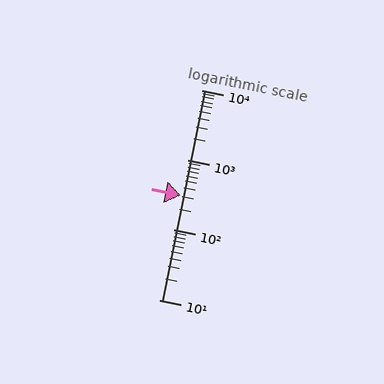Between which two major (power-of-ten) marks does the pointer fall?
The pointer is between 100 and 1000.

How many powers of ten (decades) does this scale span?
The scale spans 3 decades, from 10 to 10000.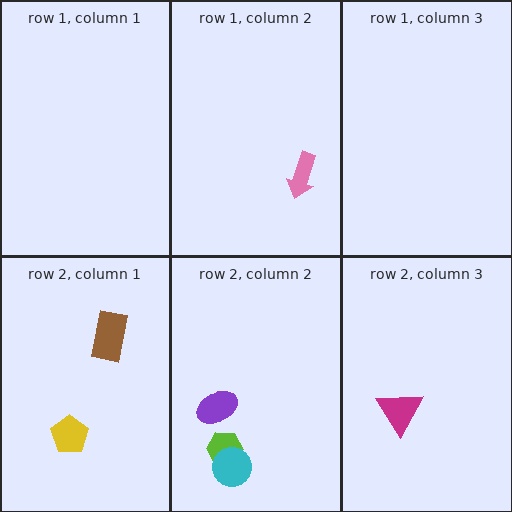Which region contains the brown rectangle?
The row 2, column 1 region.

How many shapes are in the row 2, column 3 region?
1.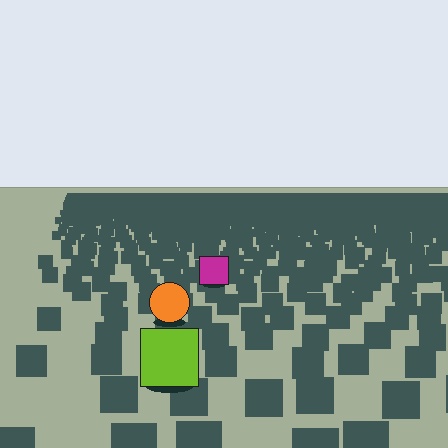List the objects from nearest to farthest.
From nearest to farthest: the lime square, the orange circle, the magenta square.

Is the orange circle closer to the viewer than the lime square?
No. The lime square is closer — you can tell from the texture gradient: the ground texture is coarser near it.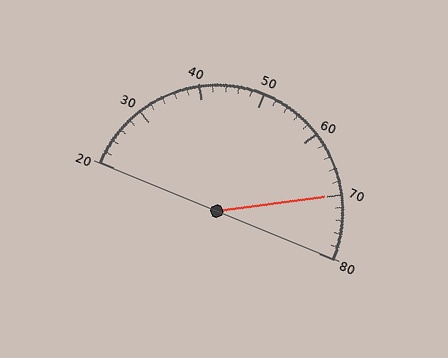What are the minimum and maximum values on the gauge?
The gauge ranges from 20 to 80.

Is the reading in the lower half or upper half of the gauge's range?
The reading is in the upper half of the range (20 to 80).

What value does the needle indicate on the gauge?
The needle indicates approximately 70.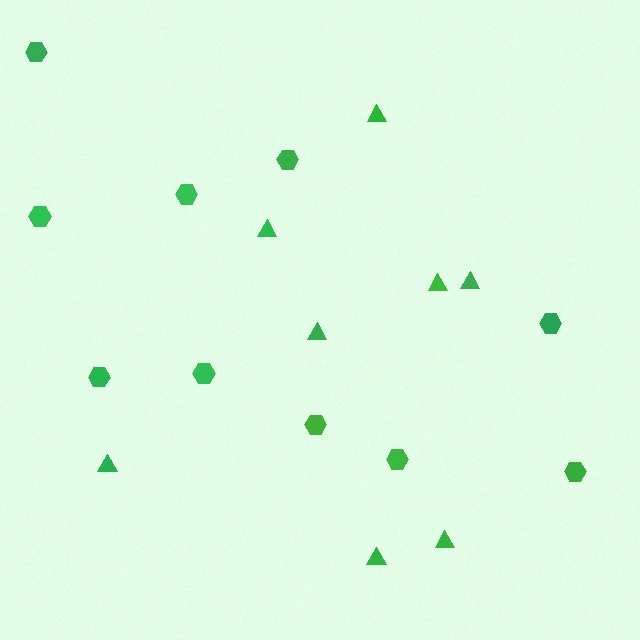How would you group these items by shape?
There are 2 groups: one group of triangles (8) and one group of hexagons (10).